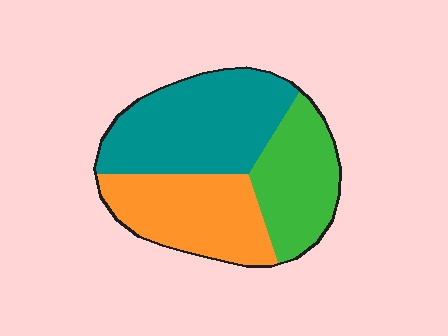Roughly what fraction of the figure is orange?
Orange takes up between a sixth and a third of the figure.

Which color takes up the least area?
Green, at roughly 25%.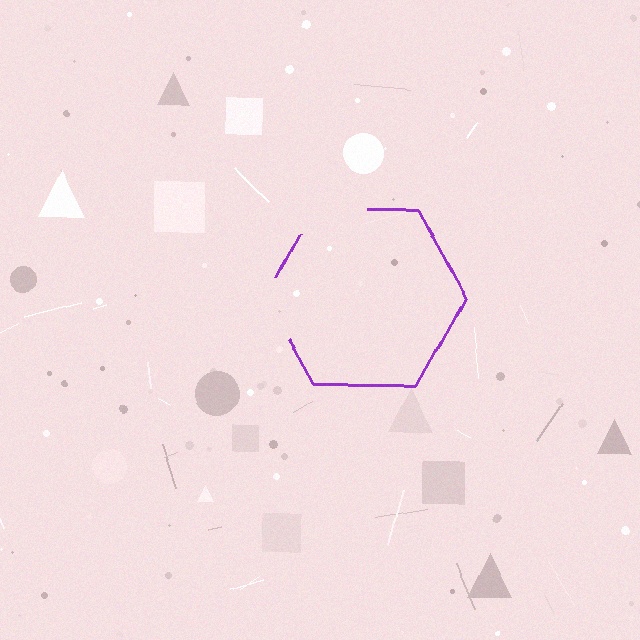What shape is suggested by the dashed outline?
The dashed outline suggests a hexagon.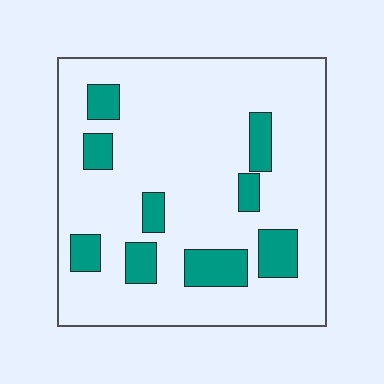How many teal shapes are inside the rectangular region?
9.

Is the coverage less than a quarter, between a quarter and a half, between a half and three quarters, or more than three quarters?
Less than a quarter.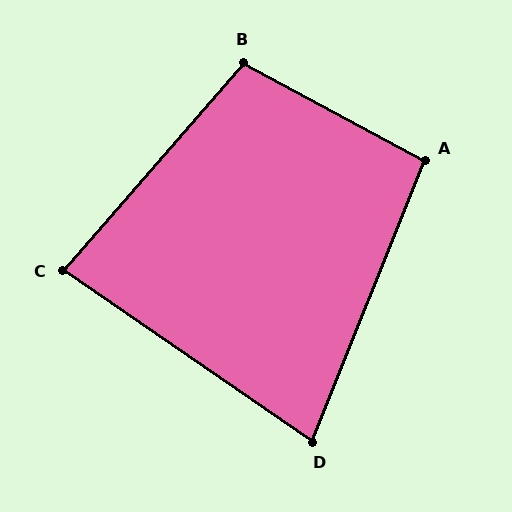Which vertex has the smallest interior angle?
D, at approximately 77 degrees.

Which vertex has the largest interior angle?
B, at approximately 103 degrees.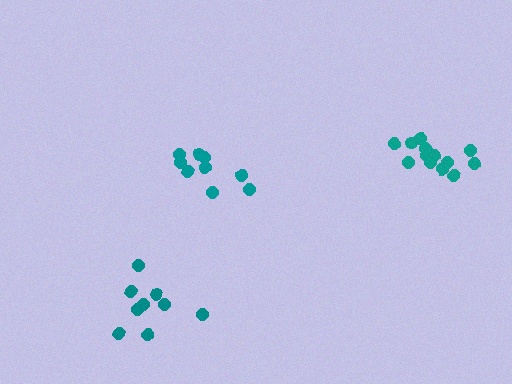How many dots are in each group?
Group 1: 15 dots, Group 2: 9 dots, Group 3: 10 dots (34 total).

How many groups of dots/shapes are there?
There are 3 groups.